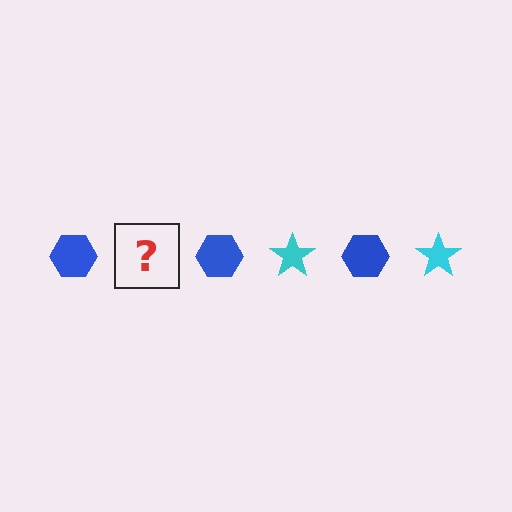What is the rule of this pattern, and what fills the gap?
The rule is that the pattern alternates between blue hexagon and cyan star. The gap should be filled with a cyan star.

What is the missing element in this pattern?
The missing element is a cyan star.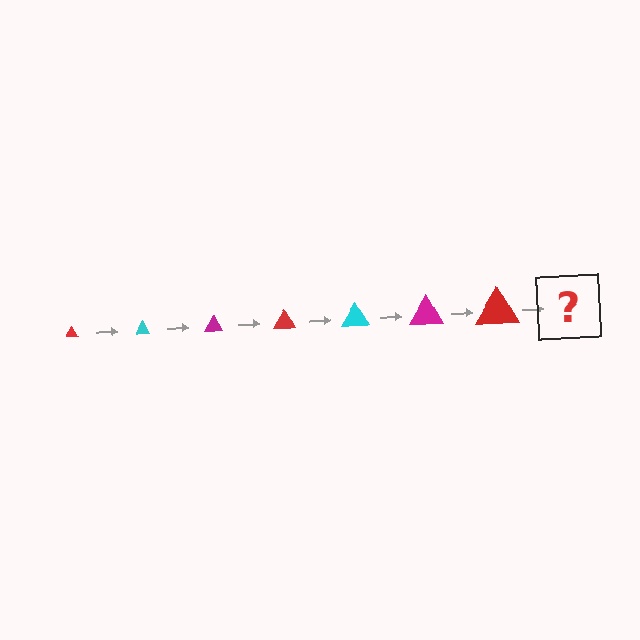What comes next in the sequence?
The next element should be a cyan triangle, larger than the previous one.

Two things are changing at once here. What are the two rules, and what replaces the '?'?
The two rules are that the triangle grows larger each step and the color cycles through red, cyan, and magenta. The '?' should be a cyan triangle, larger than the previous one.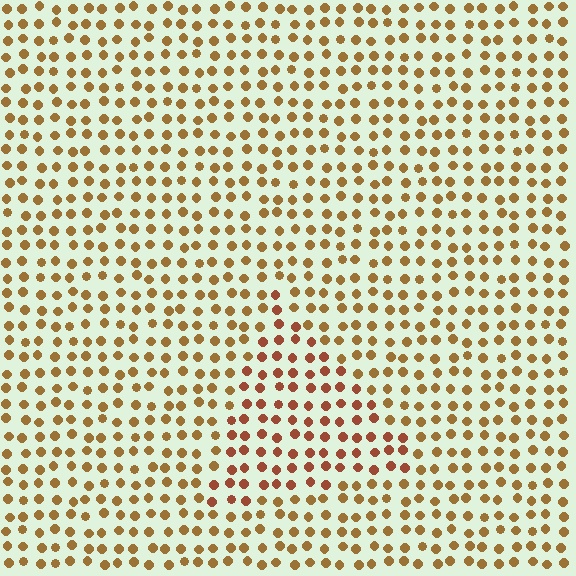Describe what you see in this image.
The image is filled with small brown elements in a uniform arrangement. A triangle-shaped region is visible where the elements are tinted to a slightly different hue, forming a subtle color boundary.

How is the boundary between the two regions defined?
The boundary is defined purely by a slight shift in hue (about 24 degrees). Spacing, size, and orientation are identical on both sides.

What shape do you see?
I see a triangle.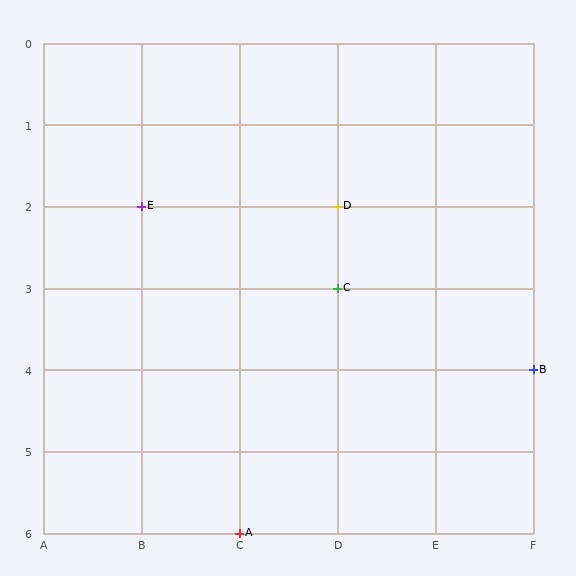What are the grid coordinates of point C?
Point C is at grid coordinates (D, 3).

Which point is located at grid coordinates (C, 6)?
Point A is at (C, 6).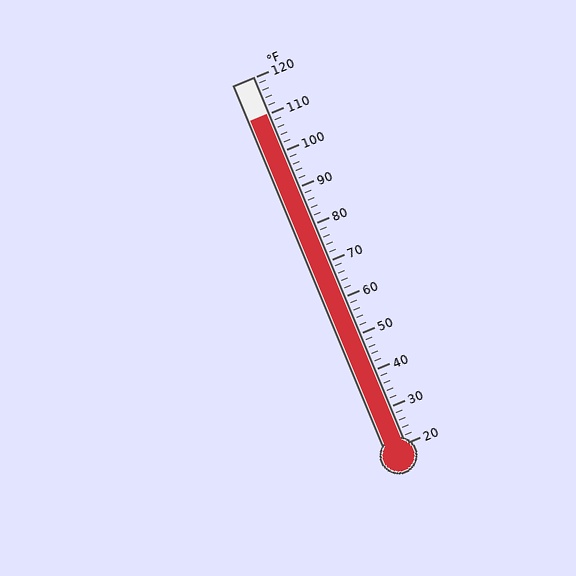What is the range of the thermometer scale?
The thermometer scale ranges from 20°F to 120°F.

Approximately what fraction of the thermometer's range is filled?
The thermometer is filled to approximately 90% of its range.